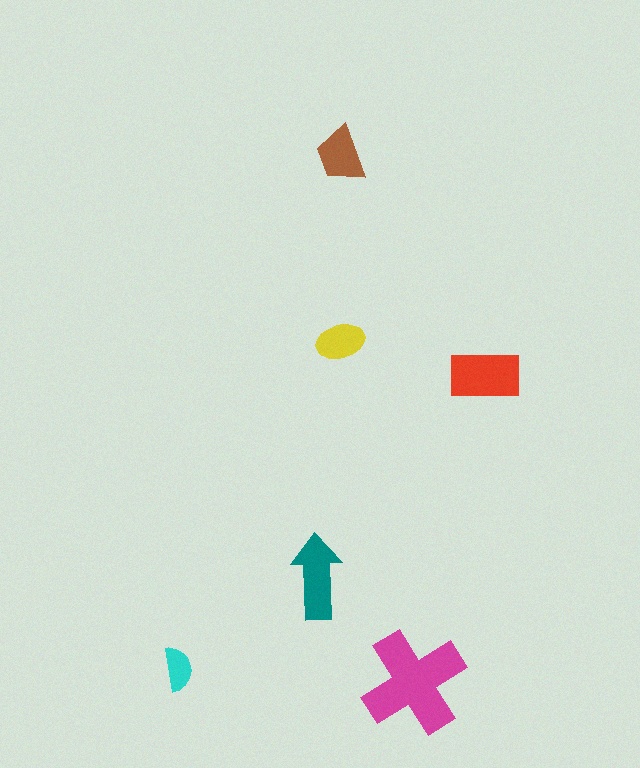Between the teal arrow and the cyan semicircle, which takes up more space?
The teal arrow.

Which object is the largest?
The magenta cross.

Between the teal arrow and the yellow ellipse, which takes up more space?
The teal arrow.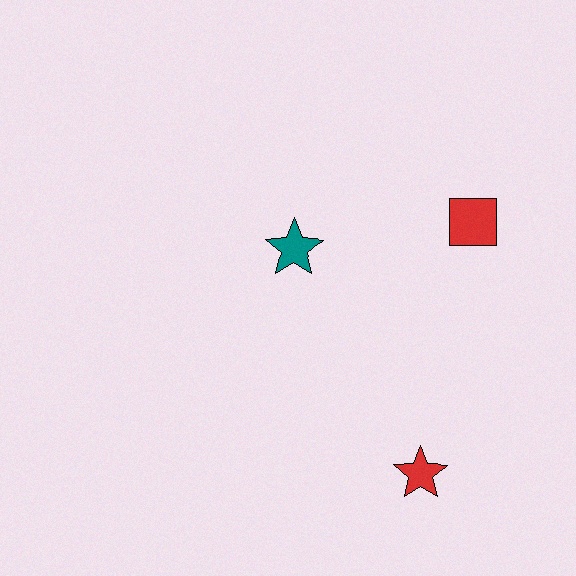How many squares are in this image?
There is 1 square.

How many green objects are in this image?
There are no green objects.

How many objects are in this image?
There are 3 objects.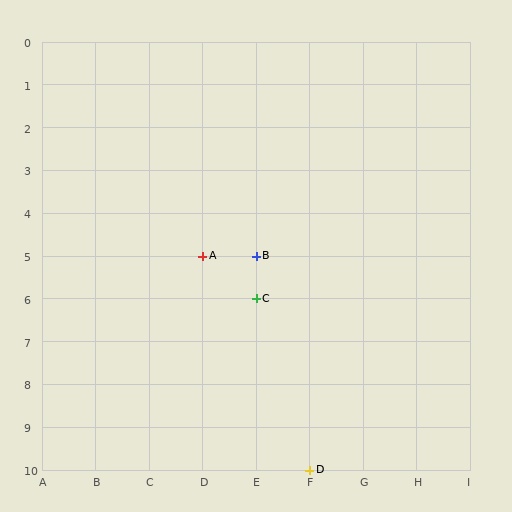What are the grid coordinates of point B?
Point B is at grid coordinates (E, 5).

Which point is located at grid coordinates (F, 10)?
Point D is at (F, 10).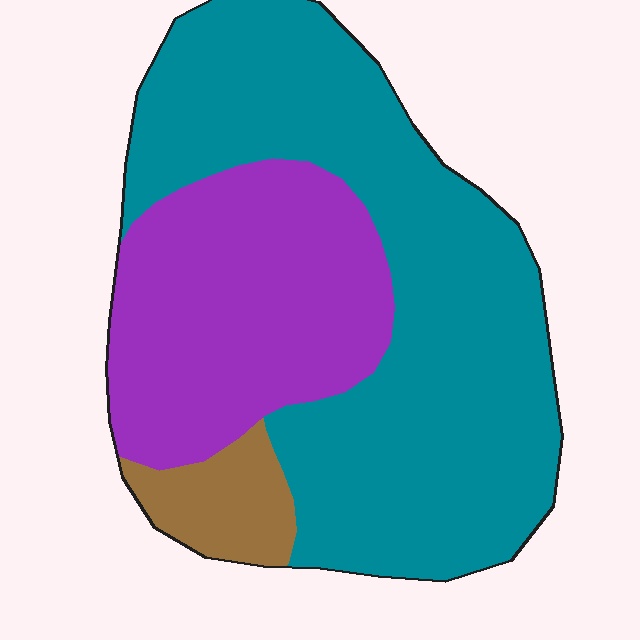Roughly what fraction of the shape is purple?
Purple takes up about one third (1/3) of the shape.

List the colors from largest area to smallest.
From largest to smallest: teal, purple, brown.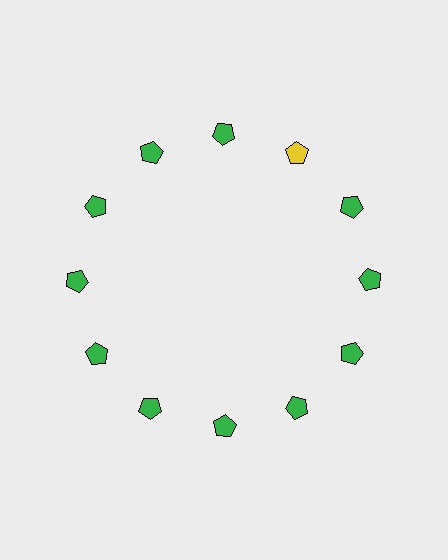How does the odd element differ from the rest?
It has a different color: yellow instead of green.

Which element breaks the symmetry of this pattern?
The yellow pentagon at roughly the 1 o'clock position breaks the symmetry. All other shapes are green pentagons.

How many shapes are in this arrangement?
There are 12 shapes arranged in a ring pattern.